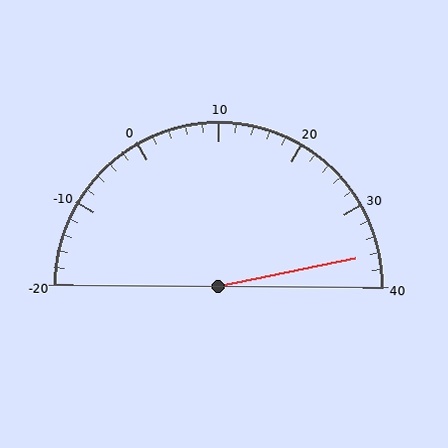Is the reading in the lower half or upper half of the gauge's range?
The reading is in the upper half of the range (-20 to 40).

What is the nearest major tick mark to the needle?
The nearest major tick mark is 40.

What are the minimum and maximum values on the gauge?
The gauge ranges from -20 to 40.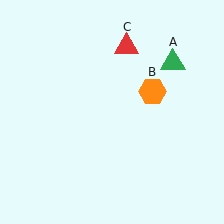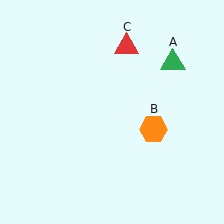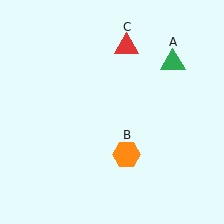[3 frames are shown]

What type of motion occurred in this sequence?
The orange hexagon (object B) rotated clockwise around the center of the scene.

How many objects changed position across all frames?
1 object changed position: orange hexagon (object B).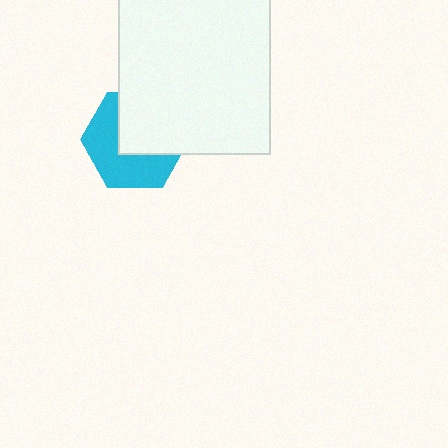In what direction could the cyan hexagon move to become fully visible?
The cyan hexagon could move toward the lower-left. That would shift it out from behind the white rectangle entirely.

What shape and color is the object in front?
The object in front is a white rectangle.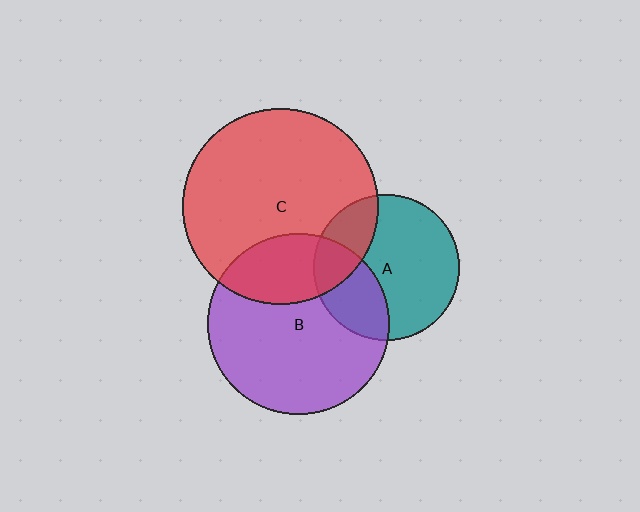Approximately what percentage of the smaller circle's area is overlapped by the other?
Approximately 30%.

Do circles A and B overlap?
Yes.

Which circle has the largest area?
Circle C (red).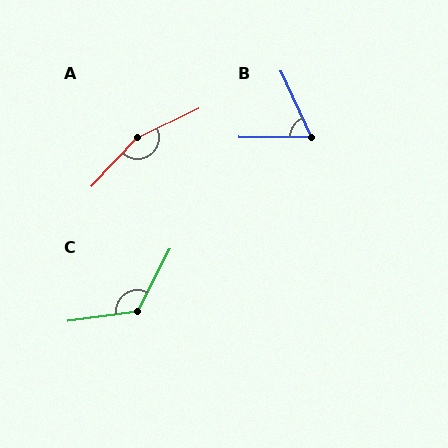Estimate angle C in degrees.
Approximately 125 degrees.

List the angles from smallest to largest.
B (65°), C (125°), A (159°).